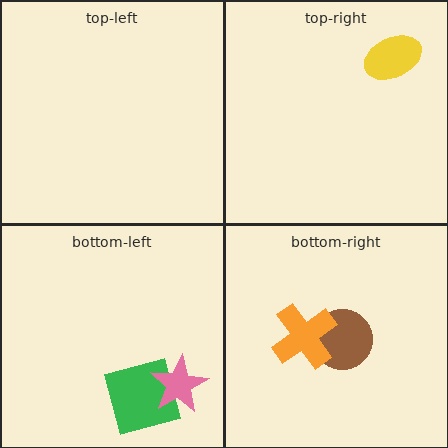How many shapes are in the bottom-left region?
2.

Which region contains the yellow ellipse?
The top-right region.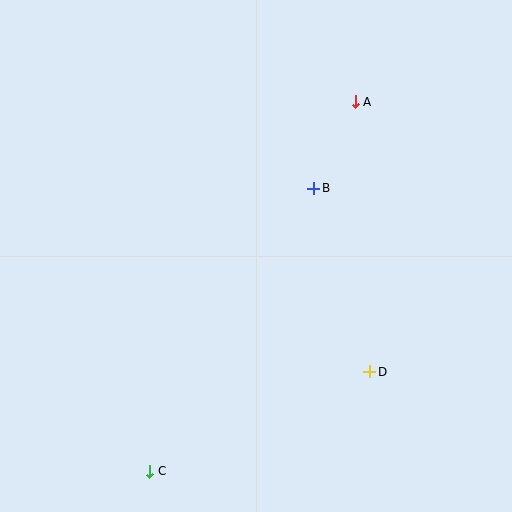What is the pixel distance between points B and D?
The distance between B and D is 192 pixels.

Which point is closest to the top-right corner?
Point A is closest to the top-right corner.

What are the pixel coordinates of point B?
Point B is at (314, 188).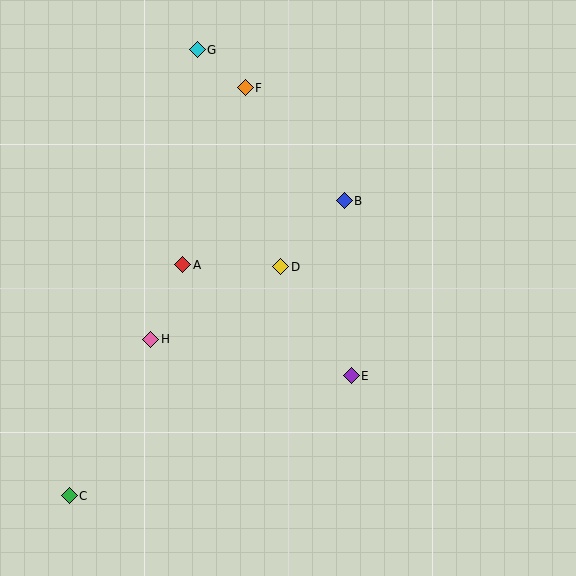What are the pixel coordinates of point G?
Point G is at (197, 50).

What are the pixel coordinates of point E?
Point E is at (351, 376).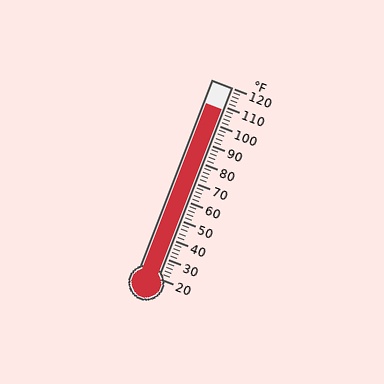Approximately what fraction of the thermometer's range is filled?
The thermometer is filled to approximately 90% of its range.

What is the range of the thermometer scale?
The thermometer scale ranges from 20°F to 120°F.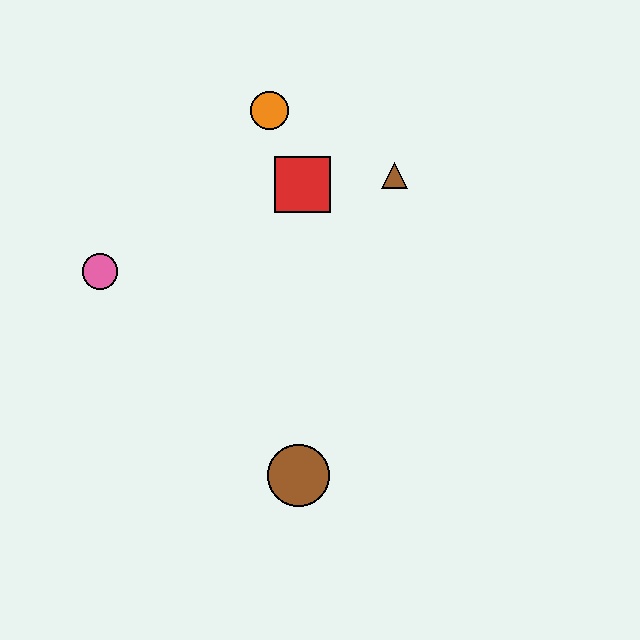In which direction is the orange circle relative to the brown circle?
The orange circle is above the brown circle.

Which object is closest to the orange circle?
The red square is closest to the orange circle.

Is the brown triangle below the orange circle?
Yes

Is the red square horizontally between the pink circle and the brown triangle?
Yes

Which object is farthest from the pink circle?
The brown triangle is farthest from the pink circle.